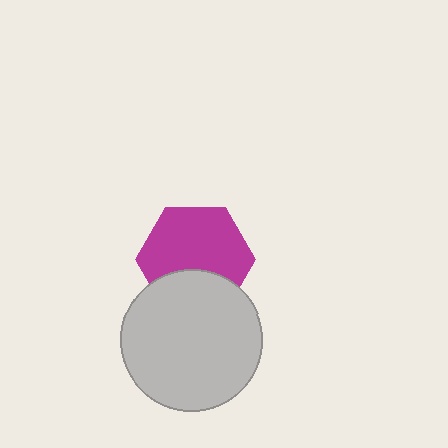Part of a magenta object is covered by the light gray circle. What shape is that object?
It is a hexagon.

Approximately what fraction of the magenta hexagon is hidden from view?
Roughly 32% of the magenta hexagon is hidden behind the light gray circle.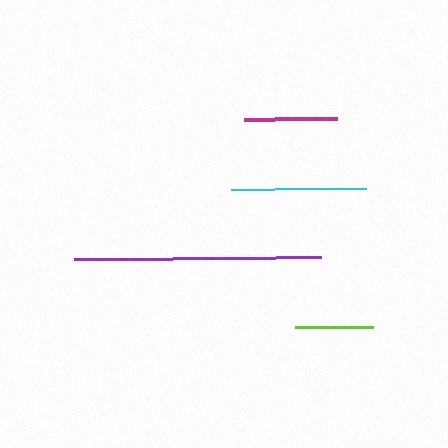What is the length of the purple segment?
The purple segment is approximately 247 pixels long.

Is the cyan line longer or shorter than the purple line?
The purple line is longer than the cyan line.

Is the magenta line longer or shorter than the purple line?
The purple line is longer than the magenta line.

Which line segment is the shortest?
The lime line is the shortest at approximately 78 pixels.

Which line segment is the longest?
The purple line is the longest at approximately 247 pixels.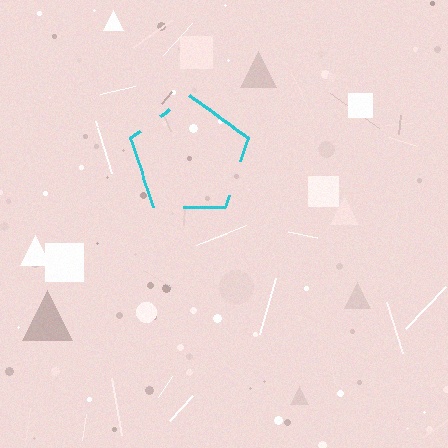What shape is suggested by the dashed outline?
The dashed outline suggests a pentagon.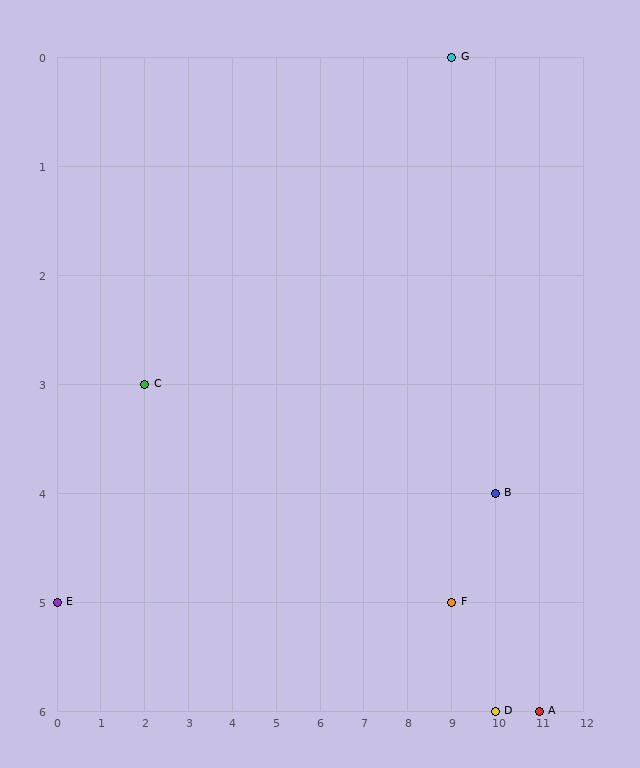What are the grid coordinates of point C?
Point C is at grid coordinates (2, 3).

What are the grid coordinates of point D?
Point D is at grid coordinates (10, 6).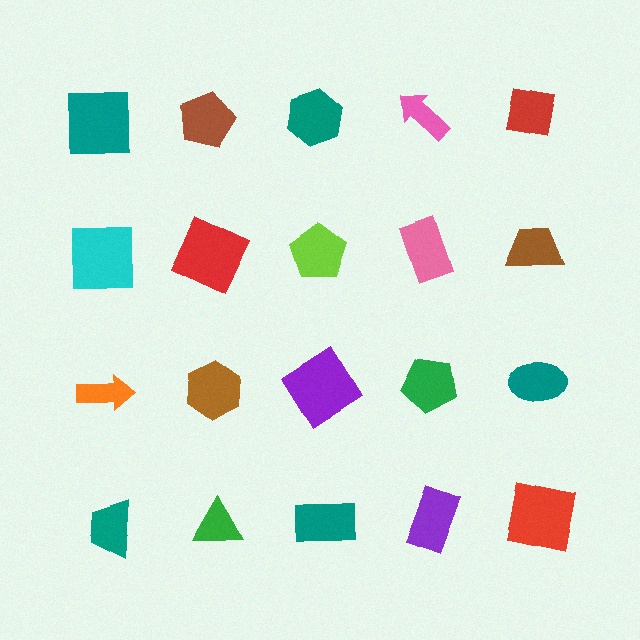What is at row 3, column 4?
A green pentagon.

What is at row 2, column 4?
A pink rectangle.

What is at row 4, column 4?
A purple rectangle.